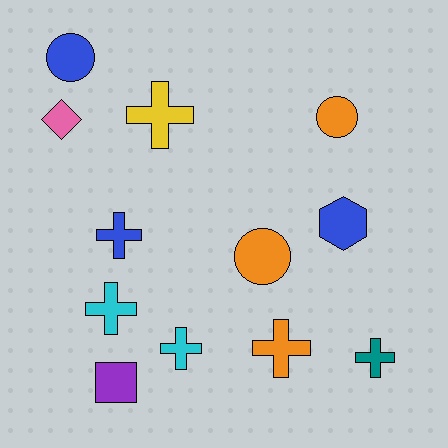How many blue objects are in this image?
There are 3 blue objects.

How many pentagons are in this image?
There are no pentagons.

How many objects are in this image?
There are 12 objects.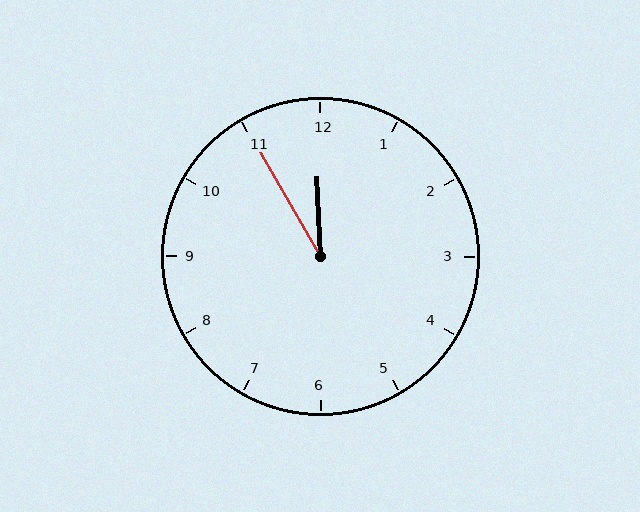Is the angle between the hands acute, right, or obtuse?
It is acute.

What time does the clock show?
11:55.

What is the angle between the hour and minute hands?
Approximately 28 degrees.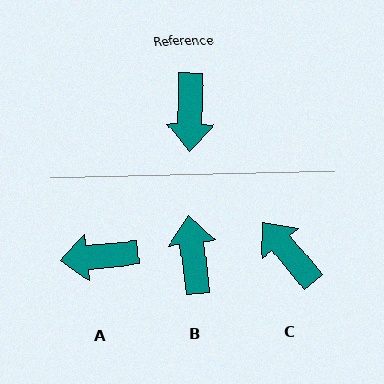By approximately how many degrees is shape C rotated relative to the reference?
Approximately 138 degrees clockwise.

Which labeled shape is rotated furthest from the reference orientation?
B, about 172 degrees away.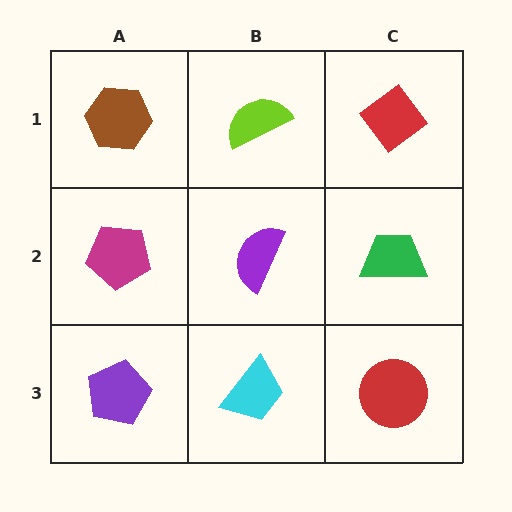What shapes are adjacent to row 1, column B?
A purple semicircle (row 2, column B), a brown hexagon (row 1, column A), a red diamond (row 1, column C).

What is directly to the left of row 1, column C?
A lime semicircle.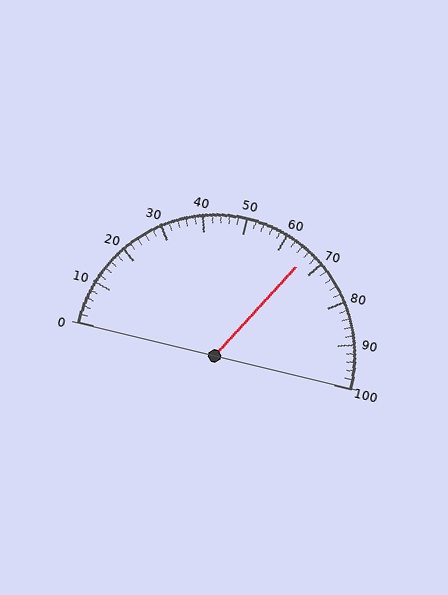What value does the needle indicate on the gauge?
The needle indicates approximately 66.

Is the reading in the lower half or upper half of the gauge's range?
The reading is in the upper half of the range (0 to 100).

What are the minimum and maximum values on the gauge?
The gauge ranges from 0 to 100.